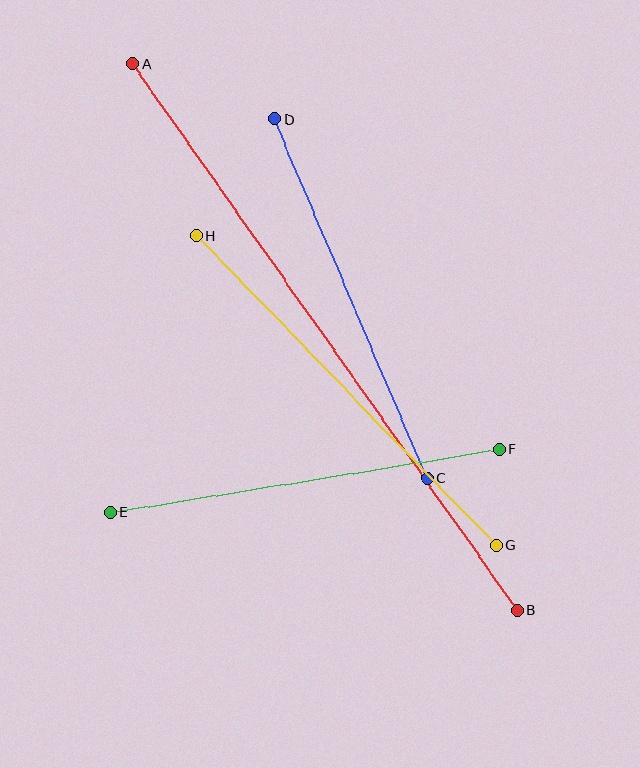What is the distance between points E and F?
The distance is approximately 394 pixels.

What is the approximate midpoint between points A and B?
The midpoint is at approximately (325, 337) pixels.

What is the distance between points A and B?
The distance is approximately 668 pixels.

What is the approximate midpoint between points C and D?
The midpoint is at approximately (351, 298) pixels.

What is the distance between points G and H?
The distance is approximately 430 pixels.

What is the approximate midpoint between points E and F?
The midpoint is at approximately (305, 481) pixels.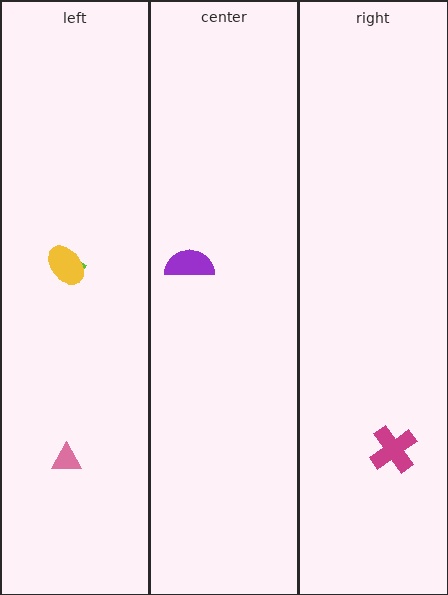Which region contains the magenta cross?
The right region.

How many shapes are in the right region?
1.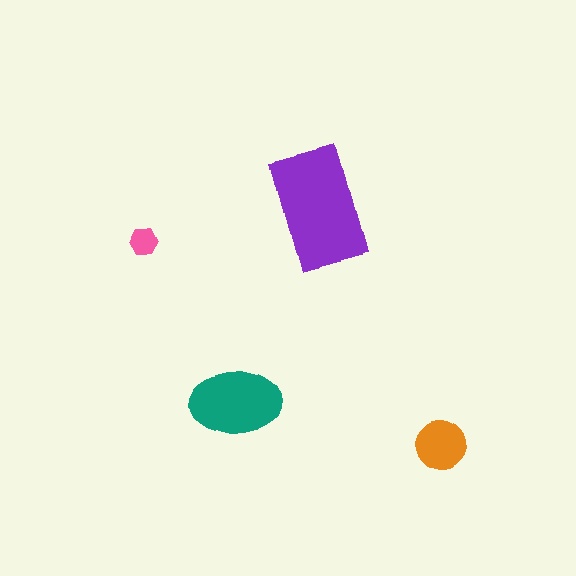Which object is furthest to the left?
The pink hexagon is leftmost.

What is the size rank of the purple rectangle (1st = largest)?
1st.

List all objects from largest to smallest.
The purple rectangle, the teal ellipse, the orange circle, the pink hexagon.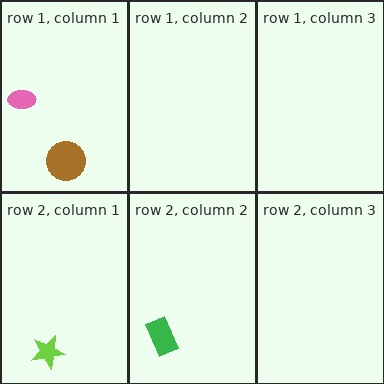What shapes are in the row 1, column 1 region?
The pink ellipse, the brown circle.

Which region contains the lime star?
The row 2, column 1 region.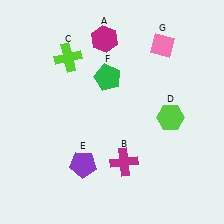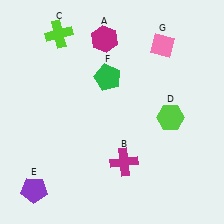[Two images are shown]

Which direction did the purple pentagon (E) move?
The purple pentagon (E) moved left.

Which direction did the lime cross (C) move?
The lime cross (C) moved up.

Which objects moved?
The objects that moved are: the lime cross (C), the purple pentagon (E).